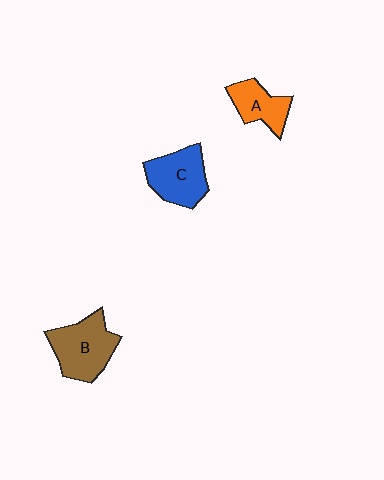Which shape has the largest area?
Shape B (brown).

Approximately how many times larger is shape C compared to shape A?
Approximately 1.4 times.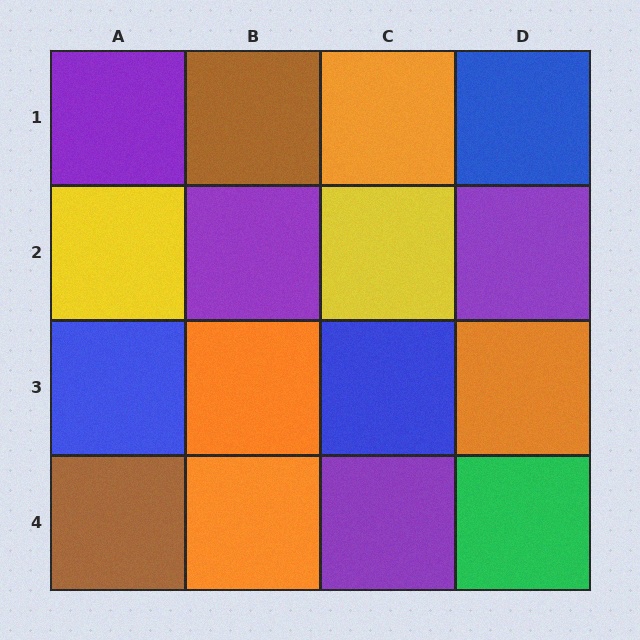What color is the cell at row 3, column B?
Orange.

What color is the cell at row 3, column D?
Orange.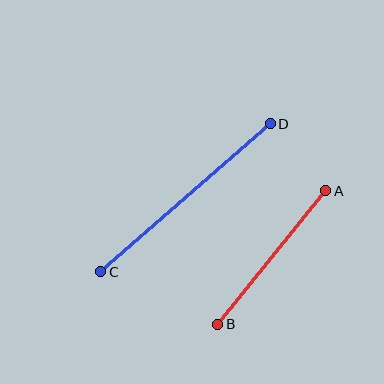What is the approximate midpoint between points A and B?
The midpoint is at approximately (272, 258) pixels.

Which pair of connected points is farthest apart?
Points C and D are farthest apart.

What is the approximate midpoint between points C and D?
The midpoint is at approximately (185, 198) pixels.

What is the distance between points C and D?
The distance is approximately 225 pixels.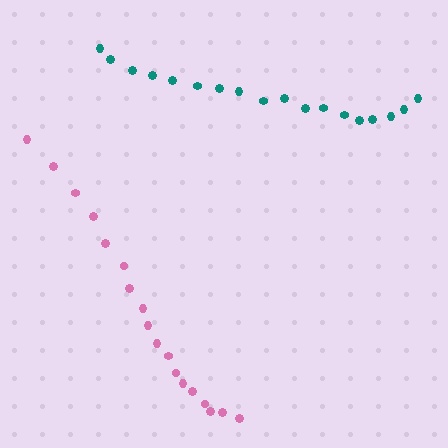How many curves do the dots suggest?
There are 2 distinct paths.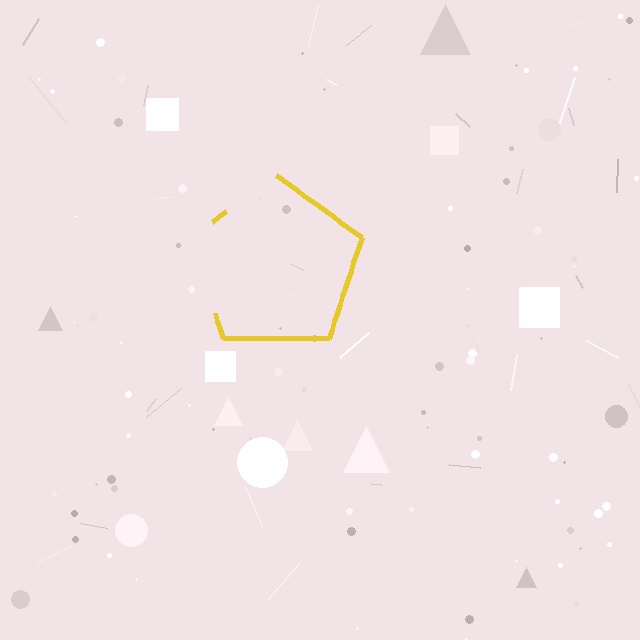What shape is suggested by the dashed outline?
The dashed outline suggests a pentagon.